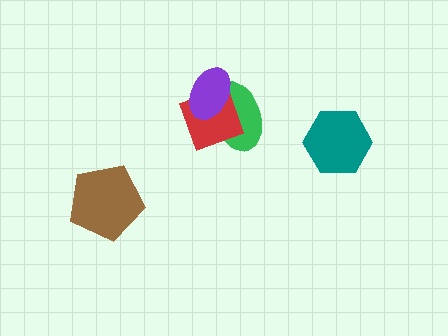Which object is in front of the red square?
The purple ellipse is in front of the red square.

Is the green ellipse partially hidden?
Yes, it is partially covered by another shape.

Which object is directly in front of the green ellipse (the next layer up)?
The red square is directly in front of the green ellipse.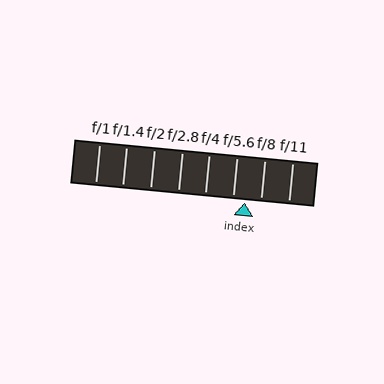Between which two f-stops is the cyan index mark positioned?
The index mark is between f/5.6 and f/8.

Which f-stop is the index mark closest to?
The index mark is closest to f/5.6.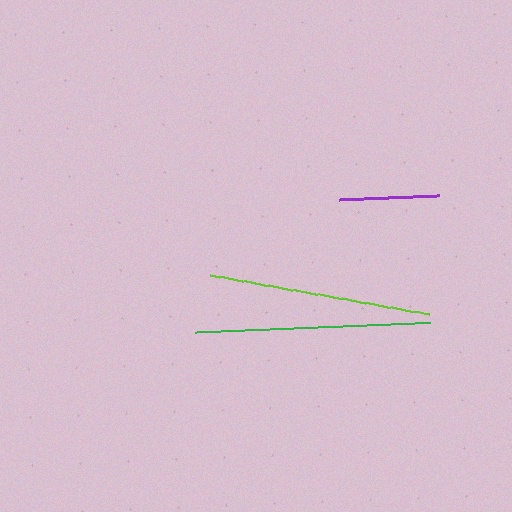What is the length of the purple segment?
The purple segment is approximately 100 pixels long.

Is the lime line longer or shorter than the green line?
The green line is longer than the lime line.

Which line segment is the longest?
The green line is the longest at approximately 236 pixels.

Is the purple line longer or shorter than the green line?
The green line is longer than the purple line.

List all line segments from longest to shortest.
From longest to shortest: green, lime, purple.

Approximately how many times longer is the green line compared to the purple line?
The green line is approximately 2.4 times the length of the purple line.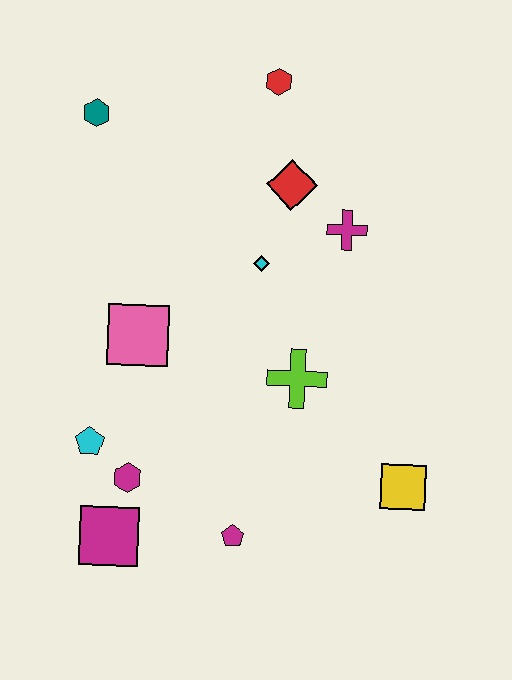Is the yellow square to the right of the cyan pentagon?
Yes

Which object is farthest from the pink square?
The yellow square is farthest from the pink square.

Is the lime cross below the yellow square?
No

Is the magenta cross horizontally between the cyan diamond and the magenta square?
No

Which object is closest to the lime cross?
The cyan diamond is closest to the lime cross.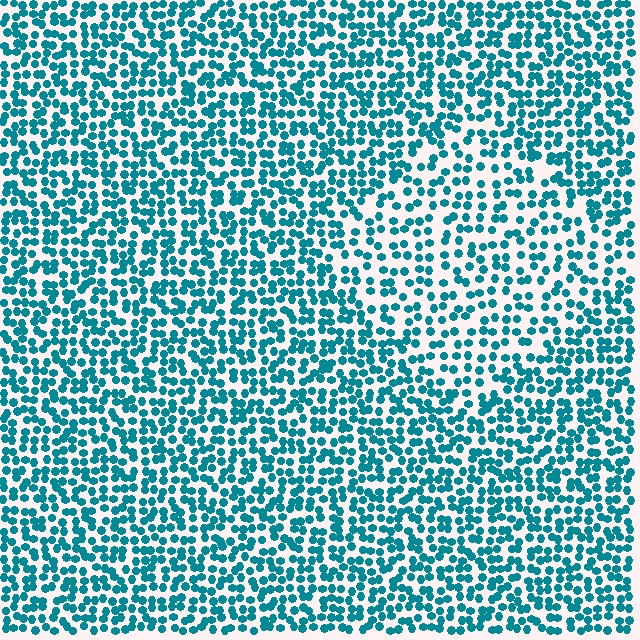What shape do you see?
I see a diamond.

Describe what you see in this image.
The image contains small teal elements arranged at two different densities. A diamond-shaped region is visible where the elements are less densely packed than the surrounding area.